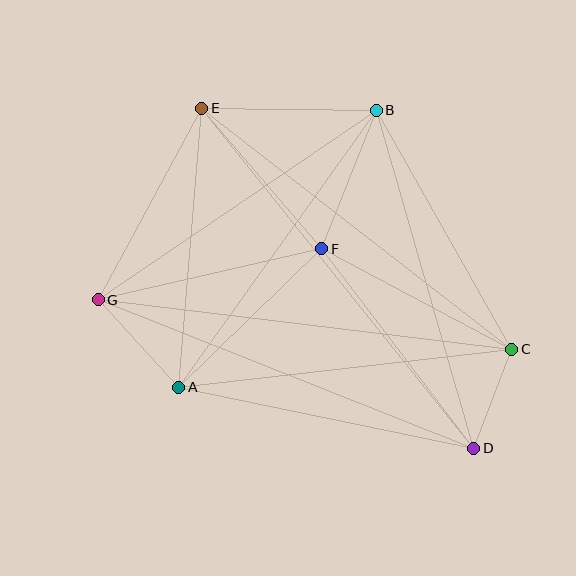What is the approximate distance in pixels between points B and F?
The distance between B and F is approximately 149 pixels.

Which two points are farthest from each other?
Points D and E are farthest from each other.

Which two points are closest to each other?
Points C and D are closest to each other.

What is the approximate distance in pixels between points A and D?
The distance between A and D is approximately 302 pixels.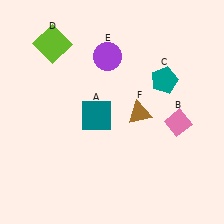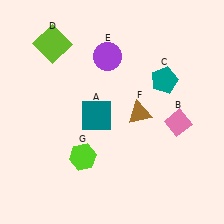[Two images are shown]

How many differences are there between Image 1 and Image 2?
There is 1 difference between the two images.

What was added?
A lime hexagon (G) was added in Image 2.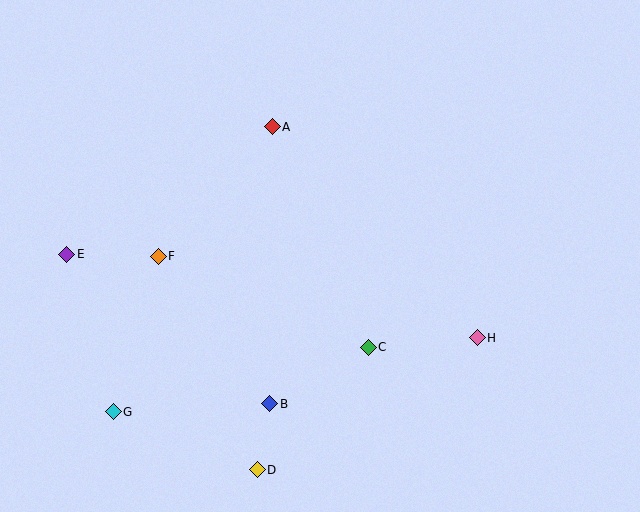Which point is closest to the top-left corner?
Point E is closest to the top-left corner.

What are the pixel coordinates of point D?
Point D is at (257, 470).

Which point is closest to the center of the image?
Point C at (368, 347) is closest to the center.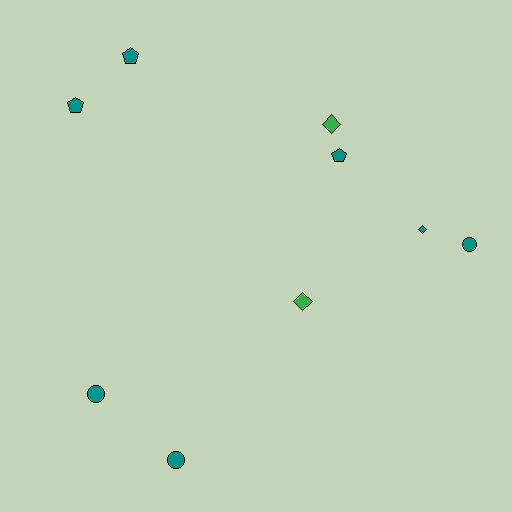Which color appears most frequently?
Teal, with 7 objects.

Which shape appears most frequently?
Circle, with 3 objects.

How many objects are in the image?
There are 9 objects.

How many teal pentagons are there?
There are 3 teal pentagons.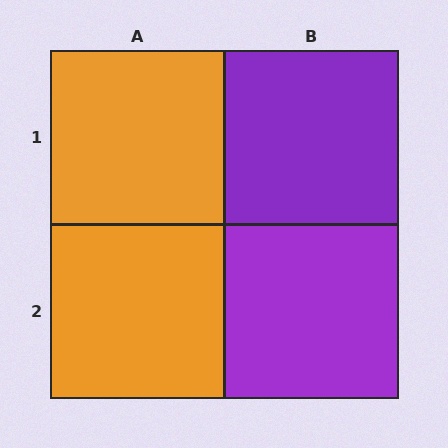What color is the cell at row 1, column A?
Orange.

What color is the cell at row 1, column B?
Purple.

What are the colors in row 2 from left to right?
Orange, purple.